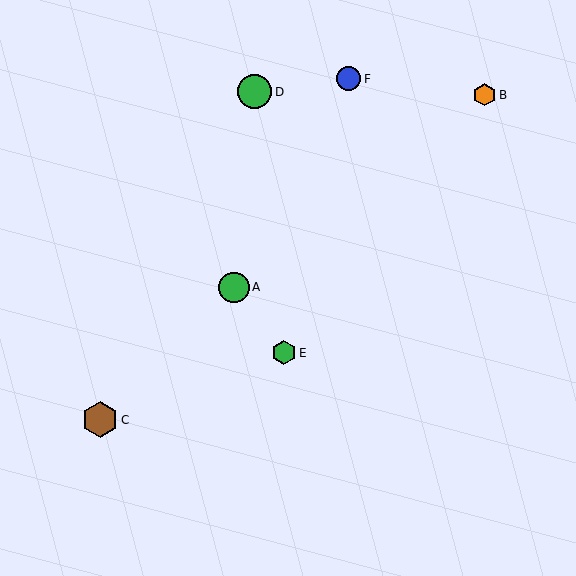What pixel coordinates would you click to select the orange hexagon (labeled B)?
Click at (485, 95) to select the orange hexagon B.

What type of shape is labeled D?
Shape D is a green circle.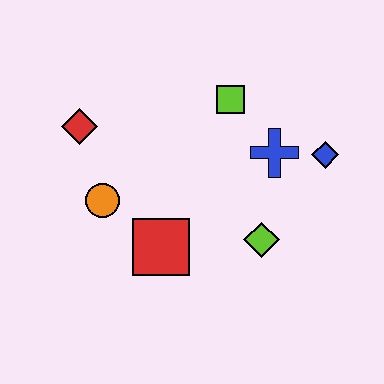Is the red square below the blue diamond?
Yes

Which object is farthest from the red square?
The blue diamond is farthest from the red square.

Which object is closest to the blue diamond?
The blue cross is closest to the blue diamond.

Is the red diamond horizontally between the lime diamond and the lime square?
No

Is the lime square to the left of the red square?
No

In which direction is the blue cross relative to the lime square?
The blue cross is below the lime square.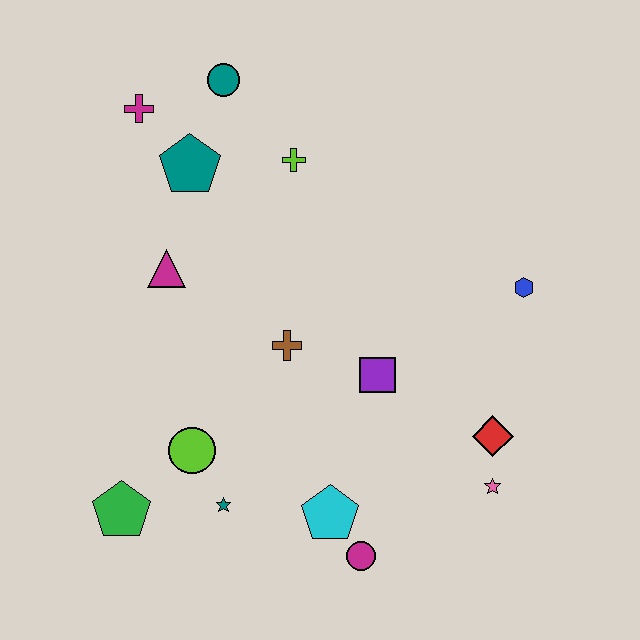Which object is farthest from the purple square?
The magenta cross is farthest from the purple square.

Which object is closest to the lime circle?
The teal star is closest to the lime circle.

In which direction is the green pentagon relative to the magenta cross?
The green pentagon is below the magenta cross.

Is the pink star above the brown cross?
No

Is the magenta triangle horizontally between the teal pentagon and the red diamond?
No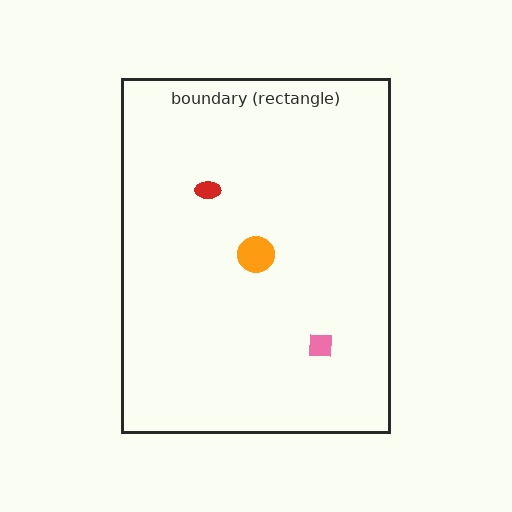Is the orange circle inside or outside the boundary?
Inside.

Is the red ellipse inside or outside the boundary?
Inside.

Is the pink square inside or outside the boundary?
Inside.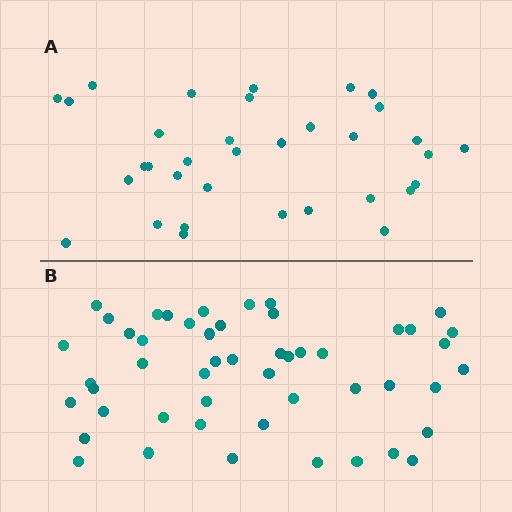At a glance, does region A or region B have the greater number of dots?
Region B (the bottom region) has more dots.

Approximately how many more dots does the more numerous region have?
Region B has approximately 15 more dots than region A.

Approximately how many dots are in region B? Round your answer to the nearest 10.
About 50 dots.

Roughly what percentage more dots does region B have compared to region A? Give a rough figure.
About 45% more.